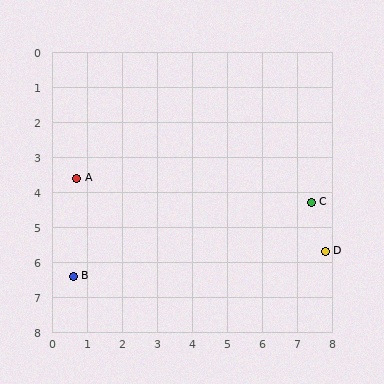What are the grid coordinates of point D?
Point D is at approximately (7.8, 5.7).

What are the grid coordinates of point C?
Point C is at approximately (7.4, 4.3).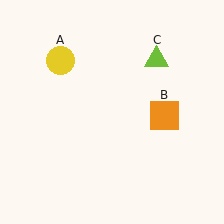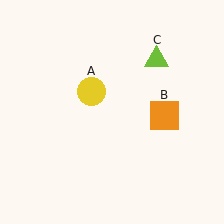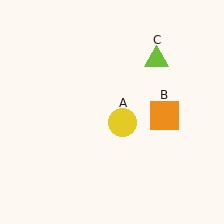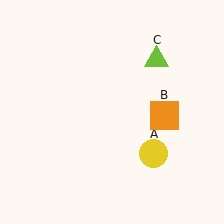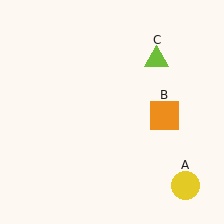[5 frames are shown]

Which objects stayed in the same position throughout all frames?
Orange square (object B) and lime triangle (object C) remained stationary.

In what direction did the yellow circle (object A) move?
The yellow circle (object A) moved down and to the right.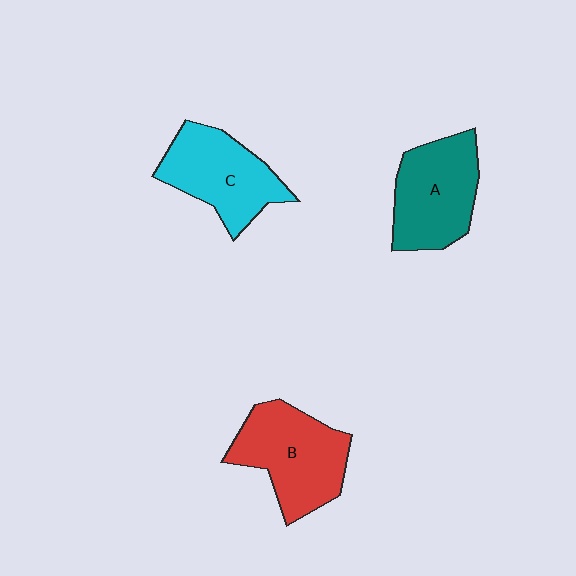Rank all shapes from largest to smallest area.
From largest to smallest: B (red), A (teal), C (cyan).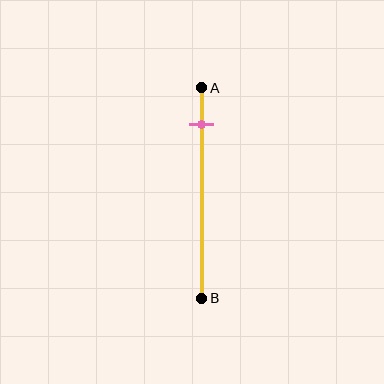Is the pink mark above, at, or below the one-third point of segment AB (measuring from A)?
The pink mark is above the one-third point of segment AB.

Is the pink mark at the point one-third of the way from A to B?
No, the mark is at about 15% from A, not at the 33% one-third point.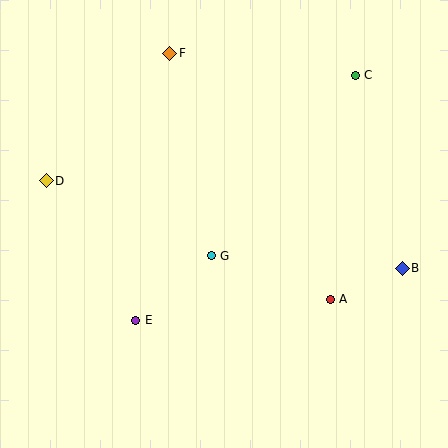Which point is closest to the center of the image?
Point G at (211, 256) is closest to the center.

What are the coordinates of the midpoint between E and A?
The midpoint between E and A is at (233, 310).